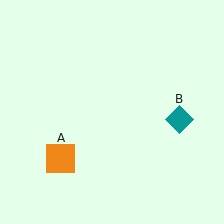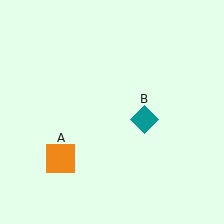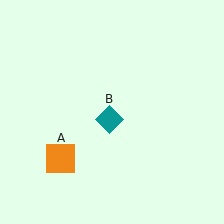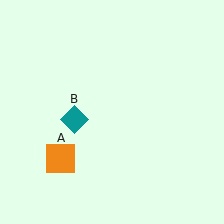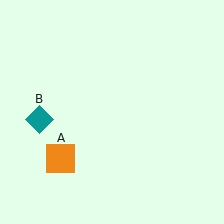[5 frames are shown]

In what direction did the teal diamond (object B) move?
The teal diamond (object B) moved left.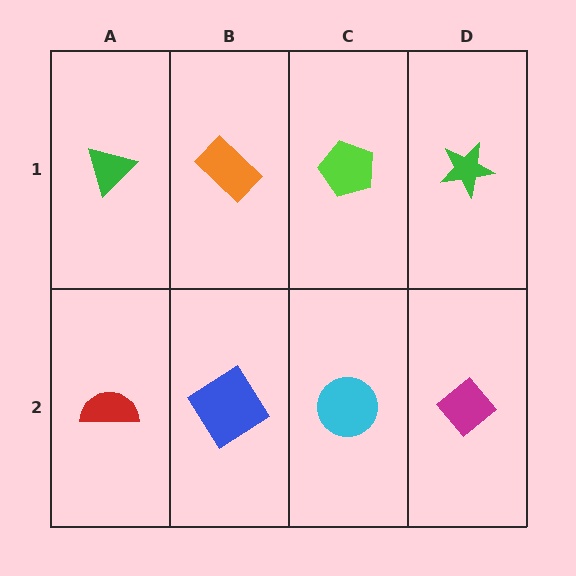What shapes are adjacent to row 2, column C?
A lime pentagon (row 1, column C), a blue diamond (row 2, column B), a magenta diamond (row 2, column D).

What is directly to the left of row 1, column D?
A lime pentagon.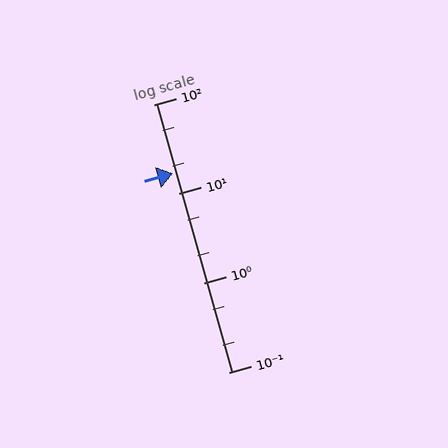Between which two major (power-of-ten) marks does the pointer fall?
The pointer is between 10 and 100.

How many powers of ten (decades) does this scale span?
The scale spans 3 decades, from 0.1 to 100.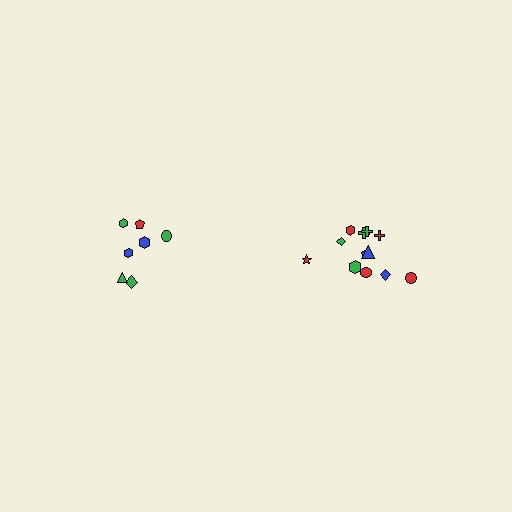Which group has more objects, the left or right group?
The right group.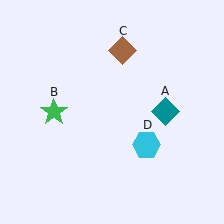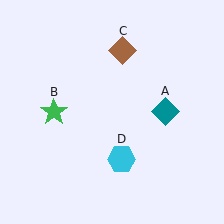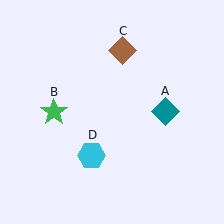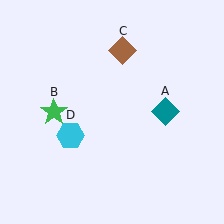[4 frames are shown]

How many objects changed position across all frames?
1 object changed position: cyan hexagon (object D).